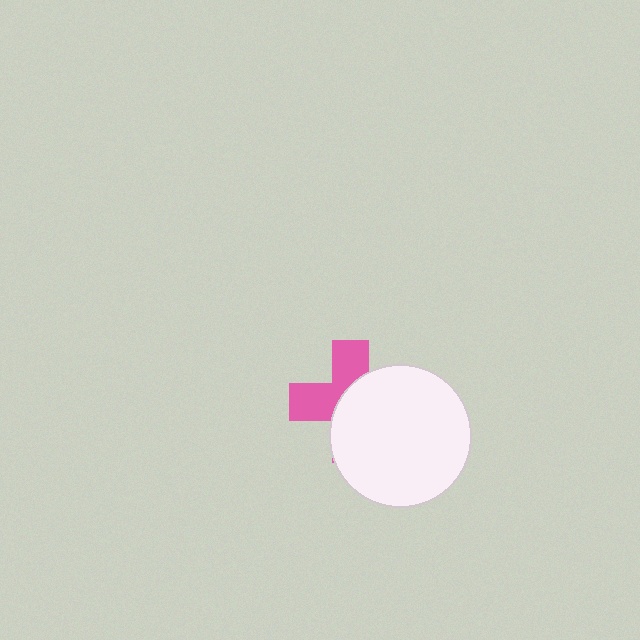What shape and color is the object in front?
The object in front is a white circle.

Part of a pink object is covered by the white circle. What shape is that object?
It is a cross.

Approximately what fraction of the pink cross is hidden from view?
Roughly 57% of the pink cross is hidden behind the white circle.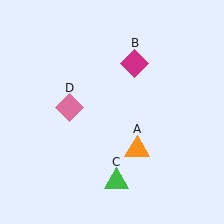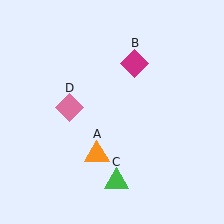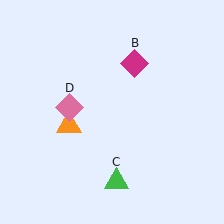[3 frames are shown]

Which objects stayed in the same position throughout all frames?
Magenta diamond (object B) and green triangle (object C) and pink diamond (object D) remained stationary.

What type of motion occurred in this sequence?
The orange triangle (object A) rotated clockwise around the center of the scene.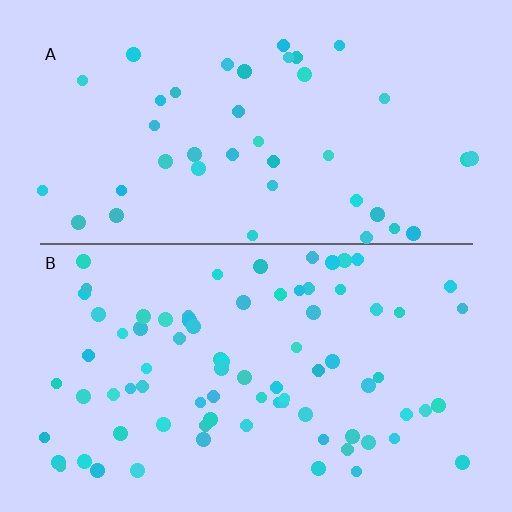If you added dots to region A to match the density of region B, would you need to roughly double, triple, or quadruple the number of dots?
Approximately double.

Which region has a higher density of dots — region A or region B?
B (the bottom).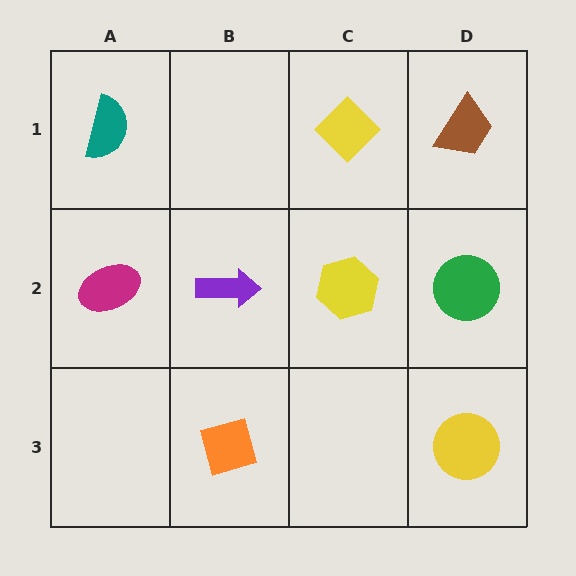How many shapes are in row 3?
2 shapes.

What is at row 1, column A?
A teal semicircle.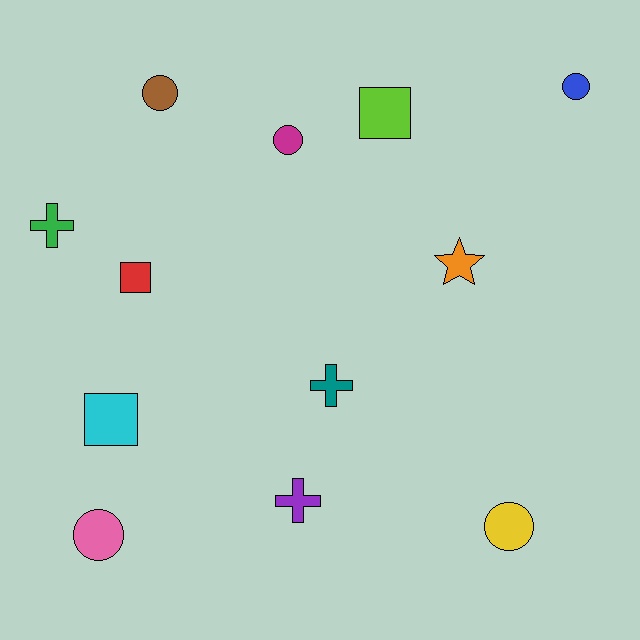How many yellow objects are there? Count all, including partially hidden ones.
There is 1 yellow object.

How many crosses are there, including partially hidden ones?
There are 3 crosses.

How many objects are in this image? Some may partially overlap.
There are 12 objects.